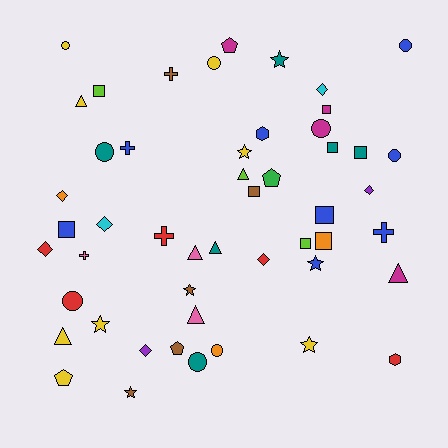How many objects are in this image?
There are 50 objects.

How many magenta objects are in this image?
There are 4 magenta objects.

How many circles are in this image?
There are 9 circles.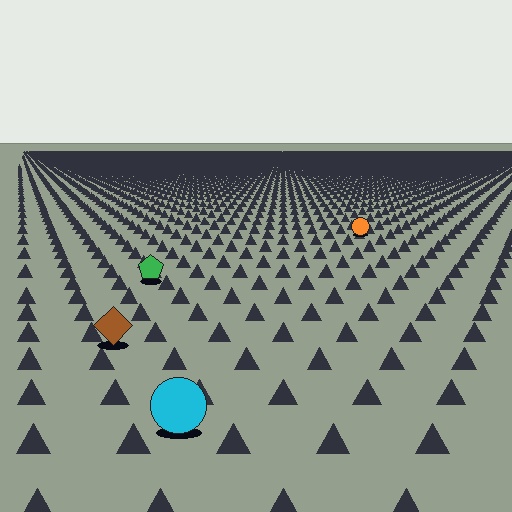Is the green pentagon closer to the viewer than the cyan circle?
No. The cyan circle is closer — you can tell from the texture gradient: the ground texture is coarser near it.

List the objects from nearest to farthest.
From nearest to farthest: the cyan circle, the brown diamond, the green pentagon, the orange circle.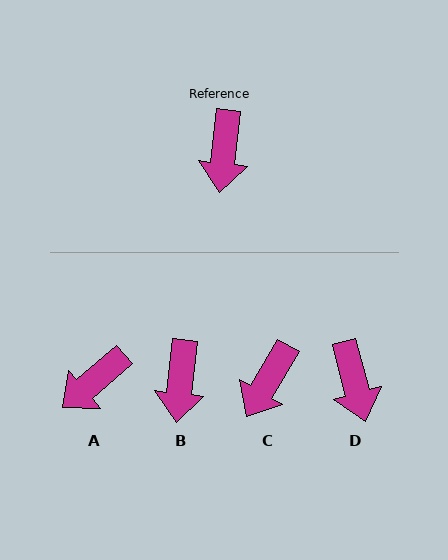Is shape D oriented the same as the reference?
No, it is off by about 21 degrees.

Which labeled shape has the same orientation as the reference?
B.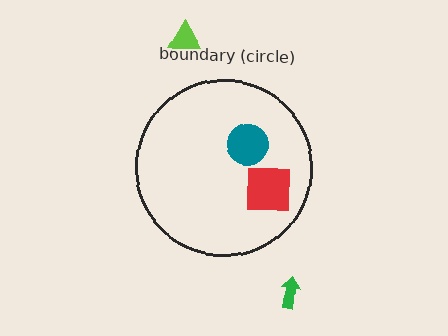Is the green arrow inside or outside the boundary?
Outside.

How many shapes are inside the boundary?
2 inside, 2 outside.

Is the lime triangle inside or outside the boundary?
Outside.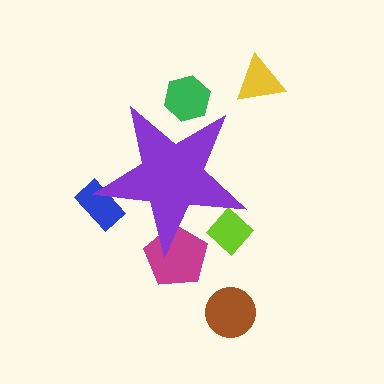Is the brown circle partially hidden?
No, the brown circle is fully visible.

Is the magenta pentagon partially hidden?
Yes, the magenta pentagon is partially hidden behind the purple star.